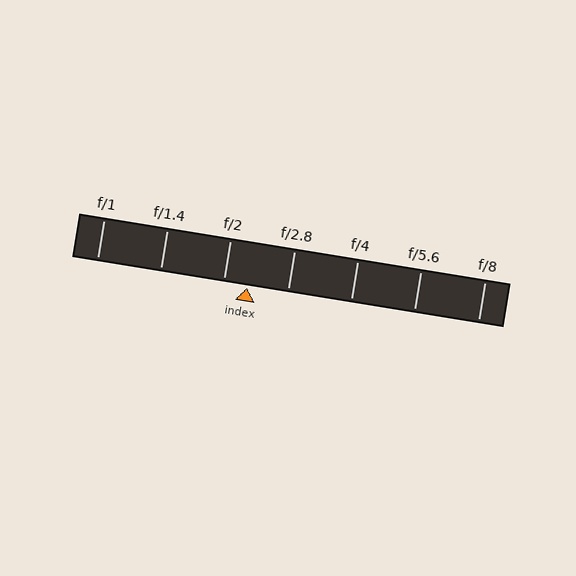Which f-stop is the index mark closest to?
The index mark is closest to f/2.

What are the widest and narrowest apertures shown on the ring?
The widest aperture shown is f/1 and the narrowest is f/8.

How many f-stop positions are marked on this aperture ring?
There are 7 f-stop positions marked.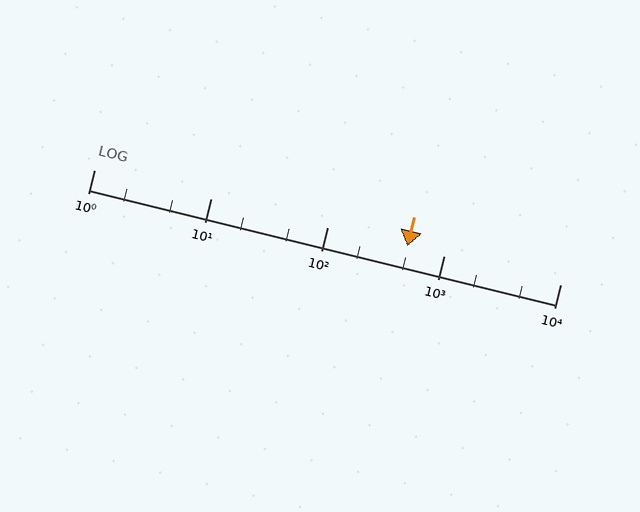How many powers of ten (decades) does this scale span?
The scale spans 4 decades, from 1 to 10000.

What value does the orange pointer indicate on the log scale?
The pointer indicates approximately 490.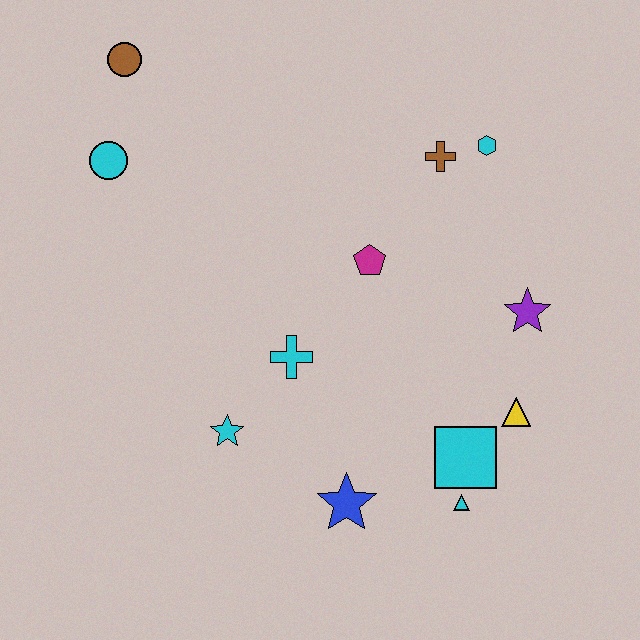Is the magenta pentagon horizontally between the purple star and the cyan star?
Yes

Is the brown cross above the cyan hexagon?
No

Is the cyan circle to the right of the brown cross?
No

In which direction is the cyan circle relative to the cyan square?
The cyan circle is to the left of the cyan square.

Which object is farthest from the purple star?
The brown circle is farthest from the purple star.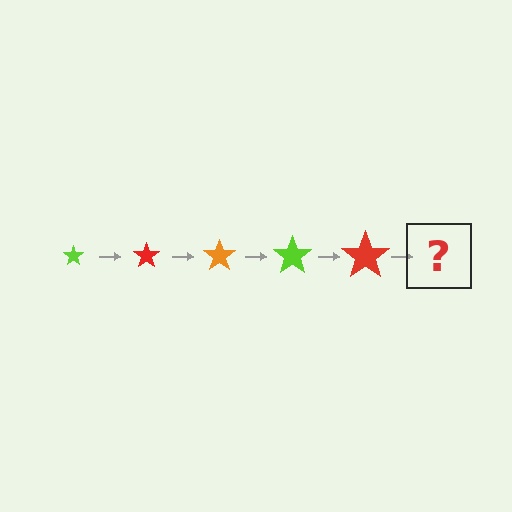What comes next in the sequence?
The next element should be an orange star, larger than the previous one.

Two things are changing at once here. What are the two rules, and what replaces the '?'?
The two rules are that the star grows larger each step and the color cycles through lime, red, and orange. The '?' should be an orange star, larger than the previous one.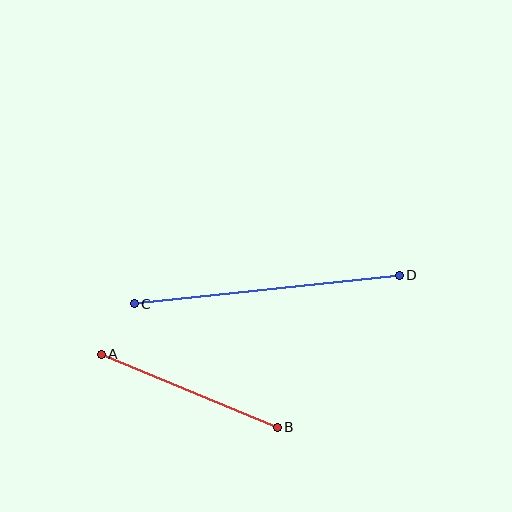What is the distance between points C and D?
The distance is approximately 266 pixels.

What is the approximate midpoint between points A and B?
The midpoint is at approximately (189, 391) pixels.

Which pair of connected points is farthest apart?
Points C and D are farthest apart.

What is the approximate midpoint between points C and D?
The midpoint is at approximately (267, 290) pixels.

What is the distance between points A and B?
The distance is approximately 191 pixels.